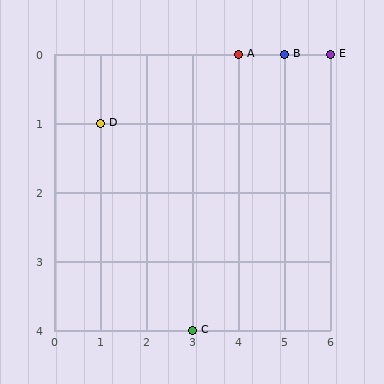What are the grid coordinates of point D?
Point D is at grid coordinates (1, 1).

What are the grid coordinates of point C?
Point C is at grid coordinates (3, 4).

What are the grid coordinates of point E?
Point E is at grid coordinates (6, 0).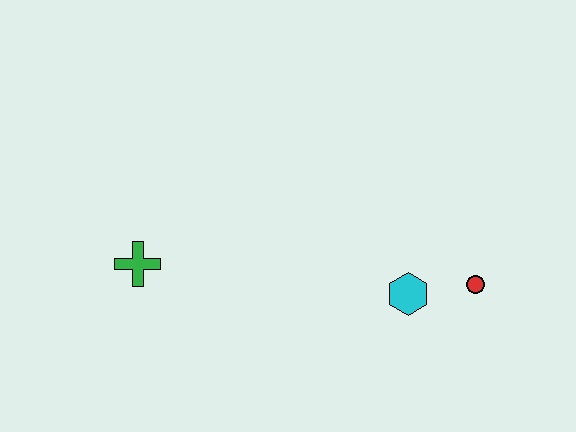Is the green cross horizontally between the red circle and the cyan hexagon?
No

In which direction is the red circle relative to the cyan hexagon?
The red circle is to the right of the cyan hexagon.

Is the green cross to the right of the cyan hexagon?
No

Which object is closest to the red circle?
The cyan hexagon is closest to the red circle.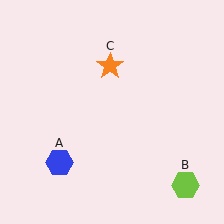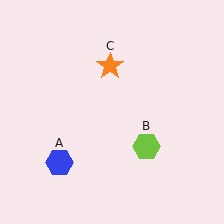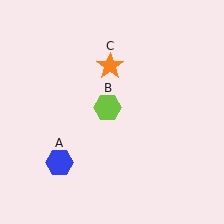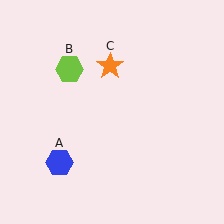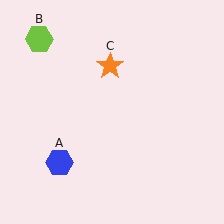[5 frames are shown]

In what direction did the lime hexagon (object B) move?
The lime hexagon (object B) moved up and to the left.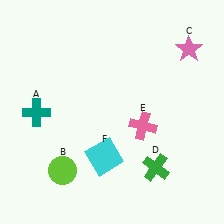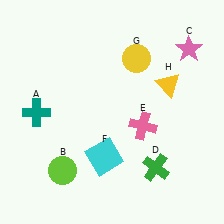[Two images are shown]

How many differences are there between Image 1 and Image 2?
There are 2 differences between the two images.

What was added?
A yellow circle (G), a yellow triangle (H) were added in Image 2.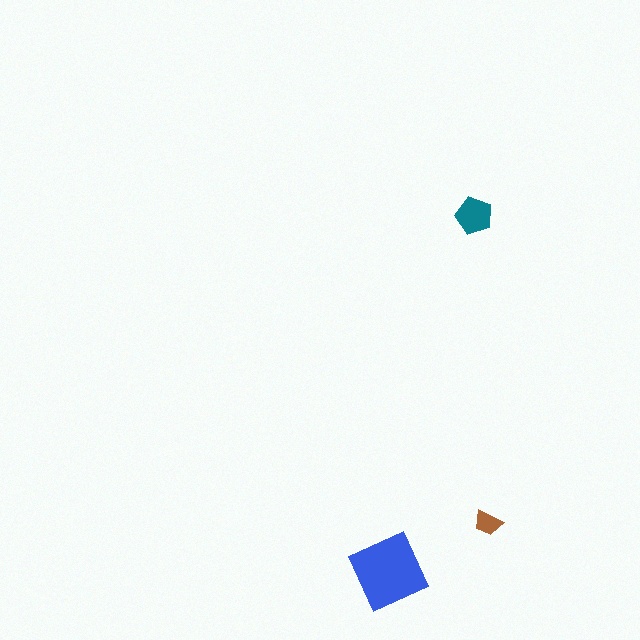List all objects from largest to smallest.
The blue square, the teal pentagon, the brown trapezoid.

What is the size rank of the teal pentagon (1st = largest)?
2nd.